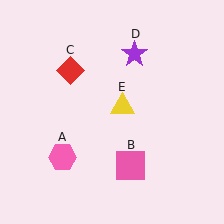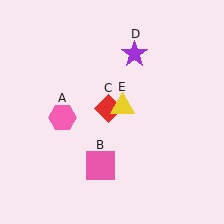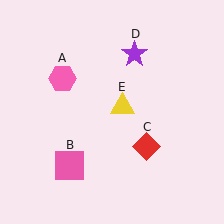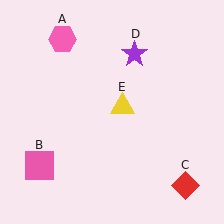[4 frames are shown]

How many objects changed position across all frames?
3 objects changed position: pink hexagon (object A), pink square (object B), red diamond (object C).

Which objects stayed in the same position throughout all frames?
Purple star (object D) and yellow triangle (object E) remained stationary.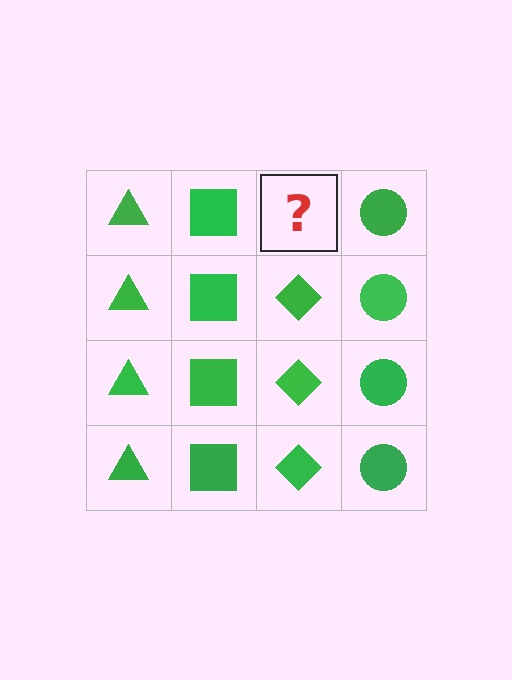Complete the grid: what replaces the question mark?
The question mark should be replaced with a green diamond.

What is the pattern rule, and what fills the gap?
The rule is that each column has a consistent shape. The gap should be filled with a green diamond.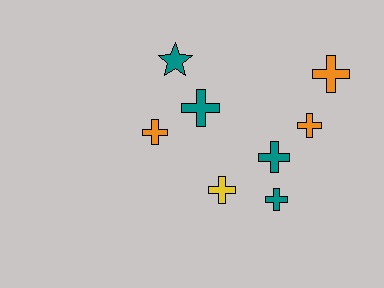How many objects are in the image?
There are 8 objects.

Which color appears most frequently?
Teal, with 4 objects.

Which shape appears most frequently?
Cross, with 7 objects.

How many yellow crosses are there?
There is 1 yellow cross.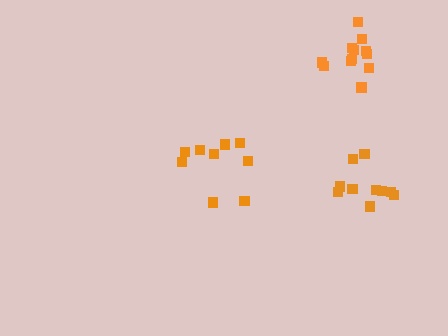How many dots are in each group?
Group 1: 12 dots, Group 2: 10 dots, Group 3: 9 dots (31 total).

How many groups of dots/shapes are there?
There are 3 groups.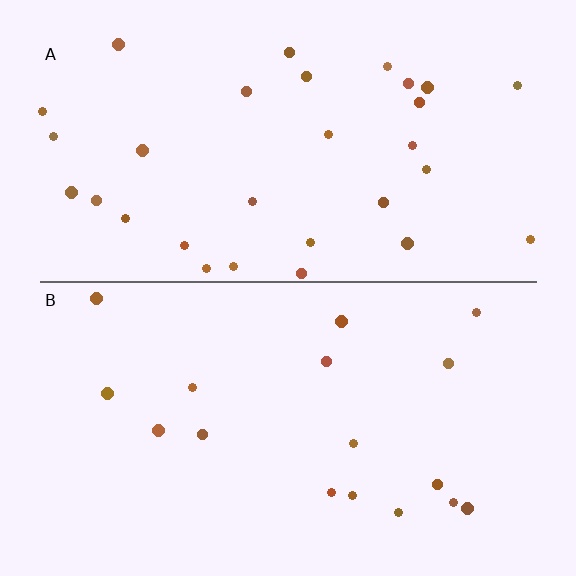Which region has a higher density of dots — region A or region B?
A (the top).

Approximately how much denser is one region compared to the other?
Approximately 1.8× — region A over region B.